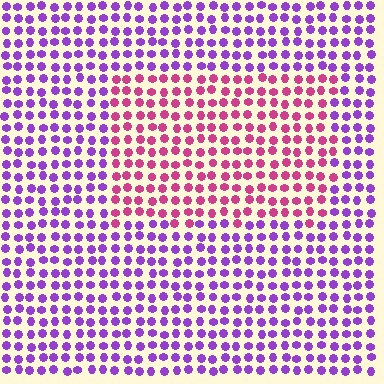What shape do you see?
I see a rectangle.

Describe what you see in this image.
The image is filled with small purple elements in a uniform arrangement. A rectangle-shaped region is visible where the elements are tinted to a slightly different hue, forming a subtle color boundary.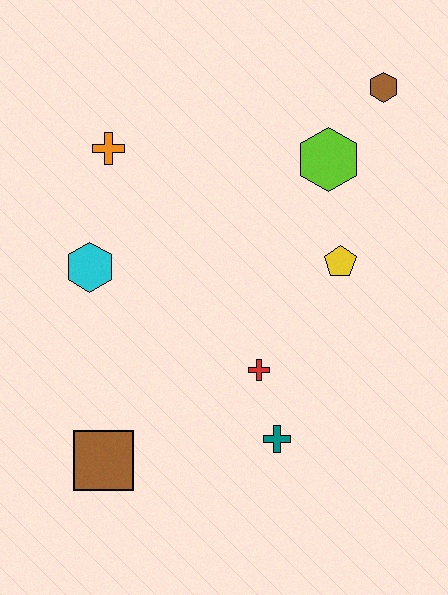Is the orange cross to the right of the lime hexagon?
No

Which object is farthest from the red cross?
The brown hexagon is farthest from the red cross.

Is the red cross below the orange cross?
Yes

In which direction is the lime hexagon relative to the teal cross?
The lime hexagon is above the teal cross.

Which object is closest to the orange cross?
The cyan hexagon is closest to the orange cross.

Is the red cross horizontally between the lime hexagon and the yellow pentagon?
No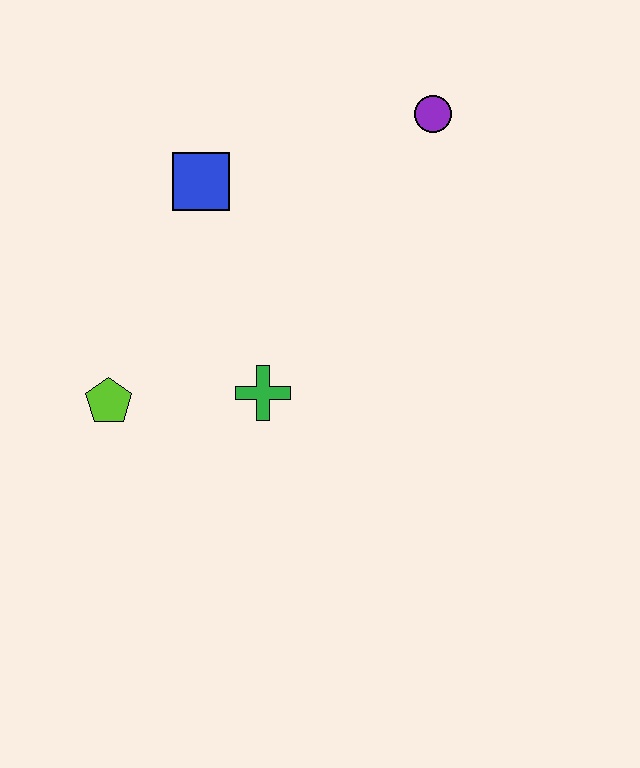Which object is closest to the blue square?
The green cross is closest to the blue square.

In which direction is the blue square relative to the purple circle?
The blue square is to the left of the purple circle.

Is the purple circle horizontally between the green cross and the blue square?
No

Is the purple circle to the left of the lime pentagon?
No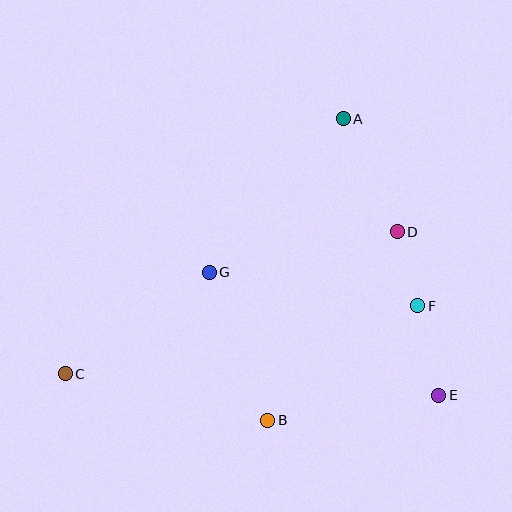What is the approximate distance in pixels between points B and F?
The distance between B and F is approximately 188 pixels.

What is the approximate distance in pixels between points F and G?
The distance between F and G is approximately 211 pixels.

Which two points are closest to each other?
Points D and F are closest to each other.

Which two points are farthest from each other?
Points A and C are farthest from each other.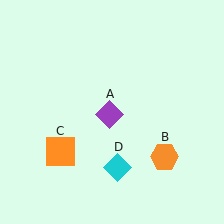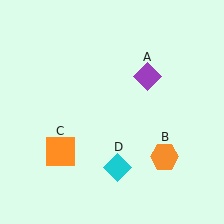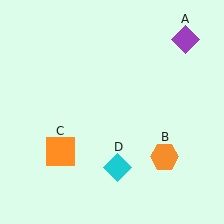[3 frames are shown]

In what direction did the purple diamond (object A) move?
The purple diamond (object A) moved up and to the right.